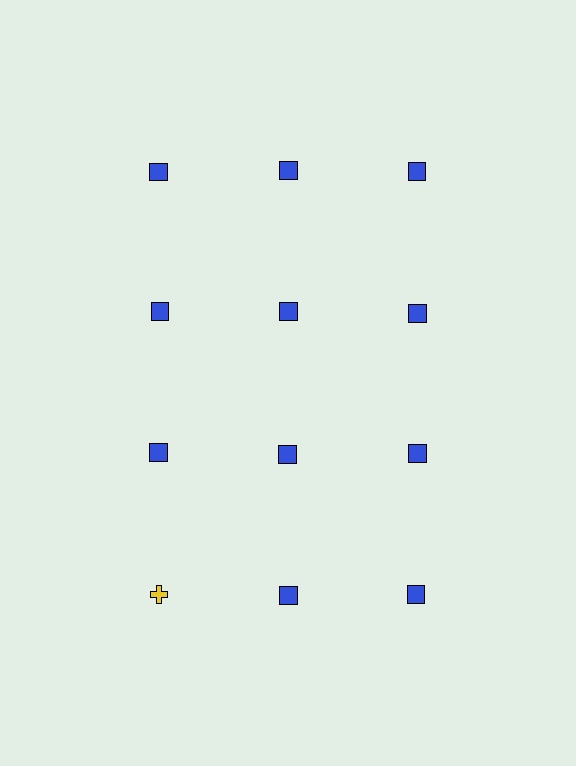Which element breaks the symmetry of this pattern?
The yellow cross in the fourth row, leftmost column breaks the symmetry. All other shapes are blue squares.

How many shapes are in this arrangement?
There are 12 shapes arranged in a grid pattern.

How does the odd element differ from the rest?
It differs in both color (yellow instead of blue) and shape (cross instead of square).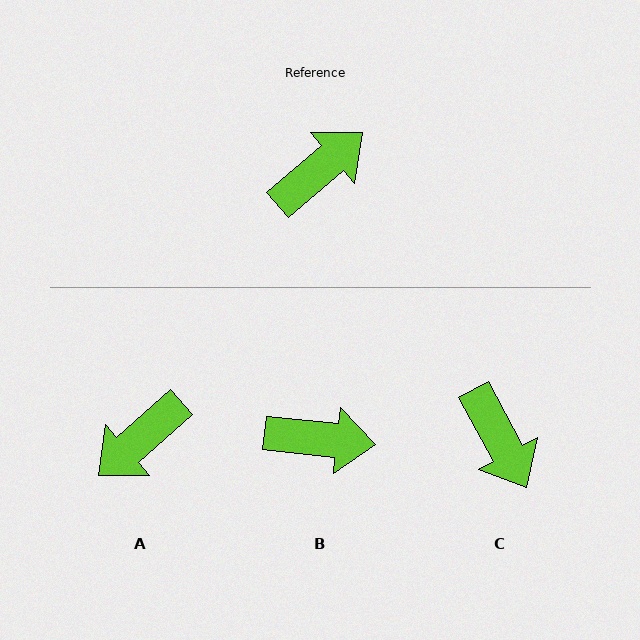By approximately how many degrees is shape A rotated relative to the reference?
Approximately 179 degrees clockwise.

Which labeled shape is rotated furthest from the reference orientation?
A, about 179 degrees away.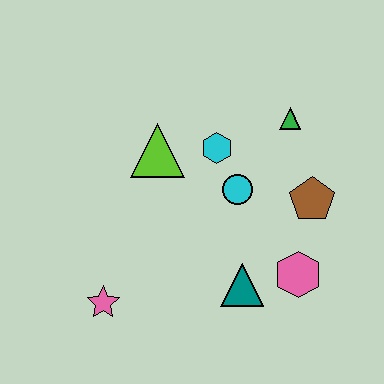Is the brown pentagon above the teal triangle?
Yes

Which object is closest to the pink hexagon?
The teal triangle is closest to the pink hexagon.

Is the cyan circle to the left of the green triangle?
Yes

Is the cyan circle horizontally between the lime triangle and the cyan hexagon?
No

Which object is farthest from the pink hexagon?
The pink star is farthest from the pink hexagon.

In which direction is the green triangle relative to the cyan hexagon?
The green triangle is to the right of the cyan hexagon.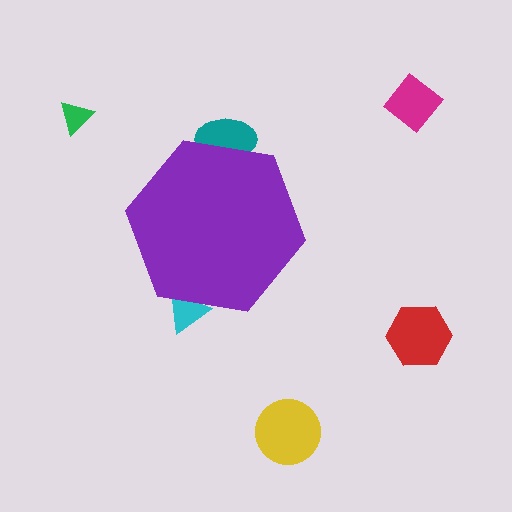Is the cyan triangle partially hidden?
Yes, the cyan triangle is partially hidden behind the purple hexagon.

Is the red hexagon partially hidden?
No, the red hexagon is fully visible.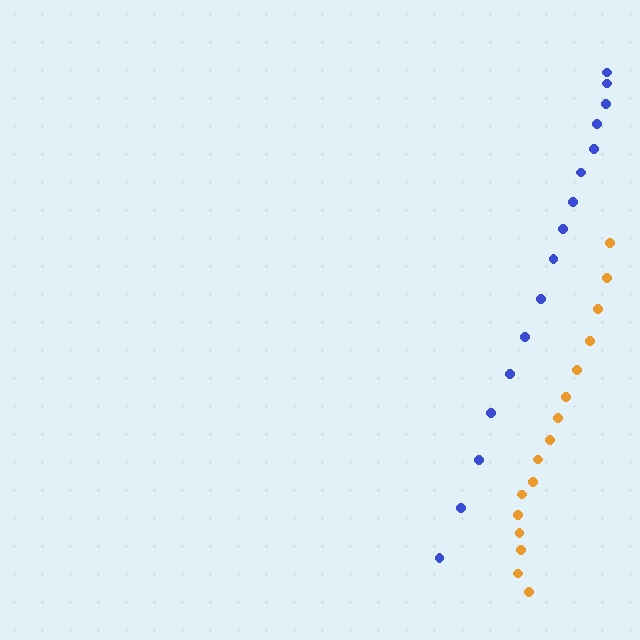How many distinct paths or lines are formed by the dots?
There are 2 distinct paths.